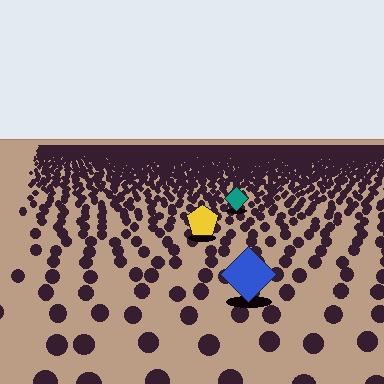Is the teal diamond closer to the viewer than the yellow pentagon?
No. The yellow pentagon is closer — you can tell from the texture gradient: the ground texture is coarser near it.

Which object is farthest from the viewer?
The teal diamond is farthest from the viewer. It appears smaller and the ground texture around it is denser.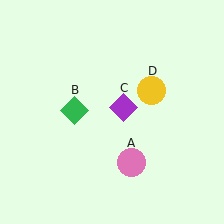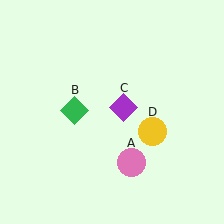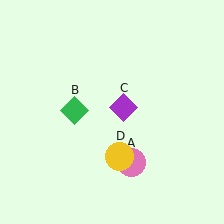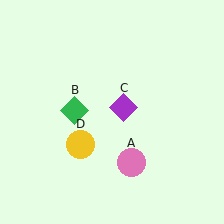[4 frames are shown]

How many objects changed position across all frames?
1 object changed position: yellow circle (object D).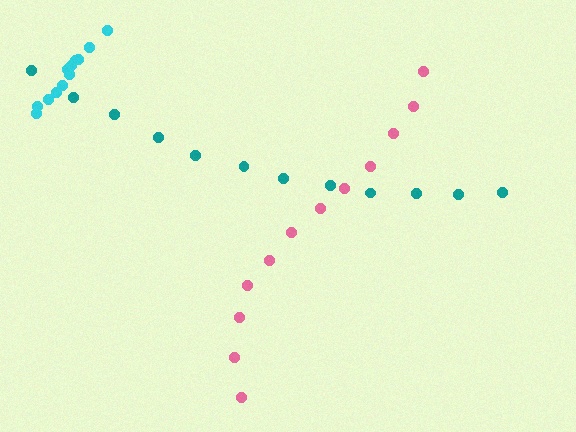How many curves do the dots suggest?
There are 3 distinct paths.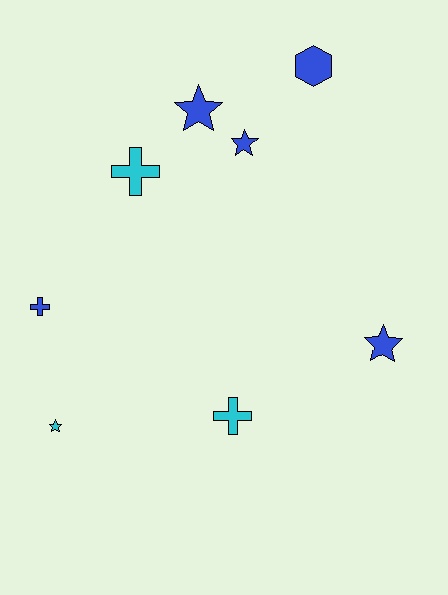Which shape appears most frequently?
Star, with 4 objects.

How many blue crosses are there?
There is 1 blue cross.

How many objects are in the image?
There are 8 objects.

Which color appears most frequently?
Blue, with 5 objects.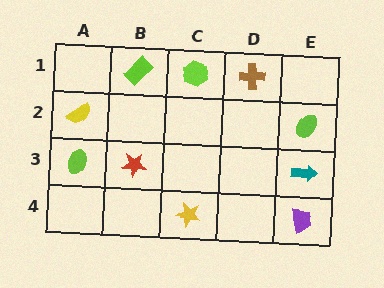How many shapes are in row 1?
3 shapes.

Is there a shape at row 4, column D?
No, that cell is empty.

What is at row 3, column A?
A lime ellipse.